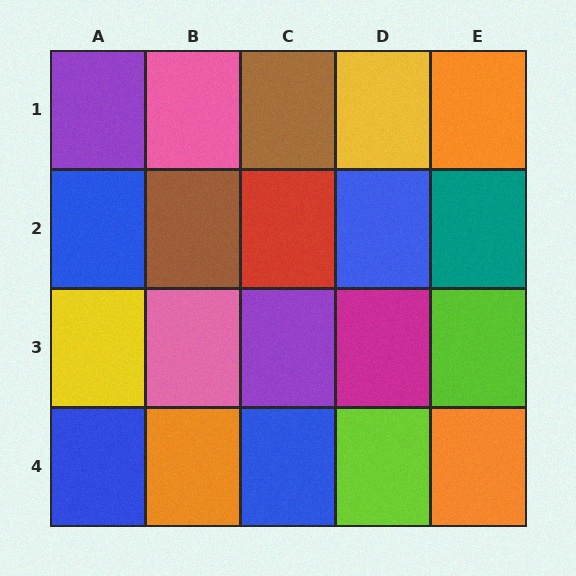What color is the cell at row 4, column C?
Blue.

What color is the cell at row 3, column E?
Lime.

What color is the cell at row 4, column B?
Orange.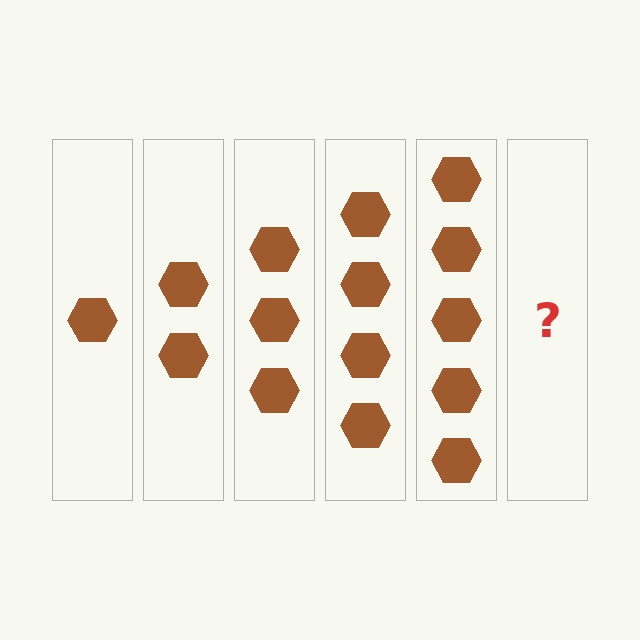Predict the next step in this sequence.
The next step is 6 hexagons.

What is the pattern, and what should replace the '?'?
The pattern is that each step adds one more hexagon. The '?' should be 6 hexagons.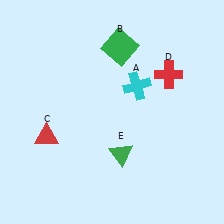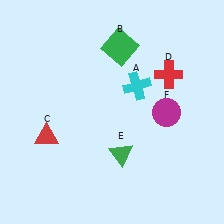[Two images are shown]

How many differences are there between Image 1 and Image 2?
There is 1 difference between the two images.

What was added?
A magenta circle (F) was added in Image 2.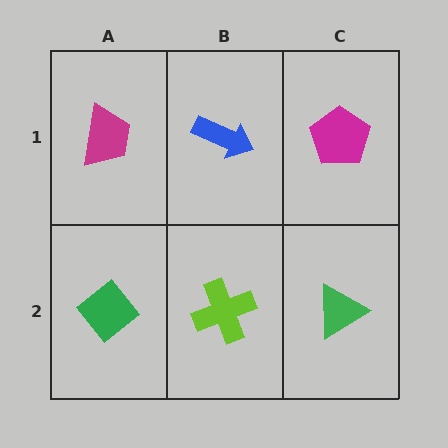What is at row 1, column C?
A magenta pentagon.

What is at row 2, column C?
A green triangle.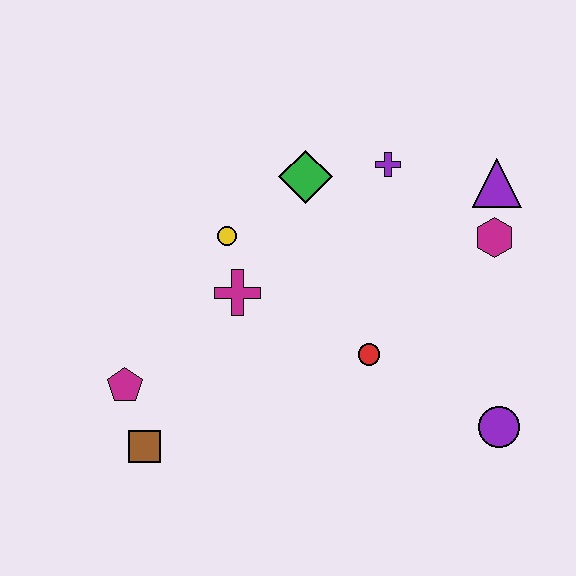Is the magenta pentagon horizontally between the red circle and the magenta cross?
No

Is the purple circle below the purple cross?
Yes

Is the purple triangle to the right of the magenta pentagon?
Yes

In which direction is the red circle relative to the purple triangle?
The red circle is below the purple triangle.